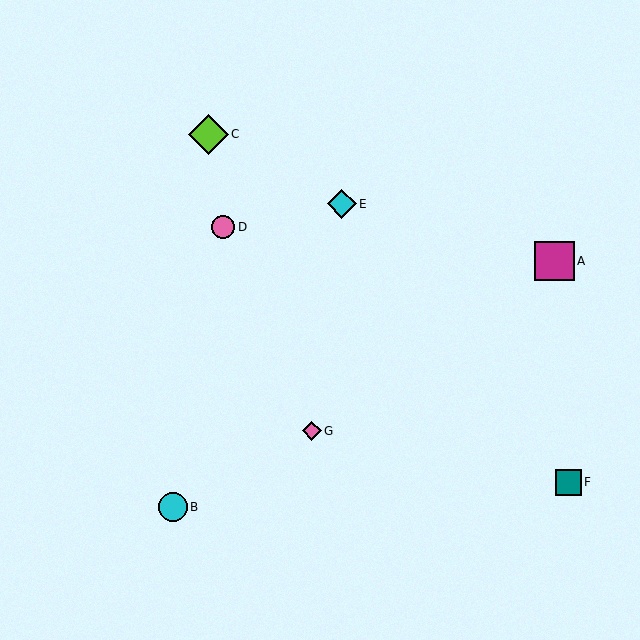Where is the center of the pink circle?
The center of the pink circle is at (223, 227).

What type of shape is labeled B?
Shape B is a cyan circle.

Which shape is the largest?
The lime diamond (labeled C) is the largest.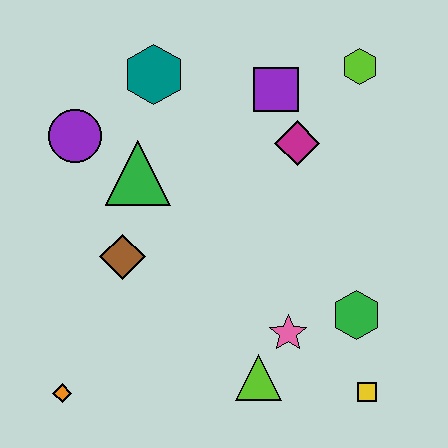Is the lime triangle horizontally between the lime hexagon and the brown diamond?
Yes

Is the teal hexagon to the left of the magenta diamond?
Yes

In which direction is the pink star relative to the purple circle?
The pink star is to the right of the purple circle.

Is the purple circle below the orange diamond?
No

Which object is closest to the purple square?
The magenta diamond is closest to the purple square.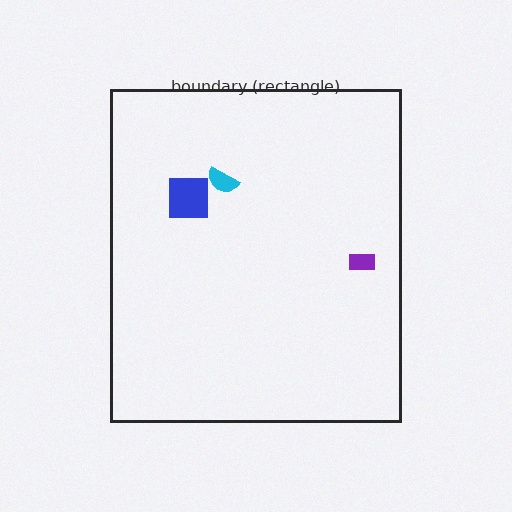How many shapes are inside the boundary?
3 inside, 0 outside.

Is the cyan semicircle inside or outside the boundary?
Inside.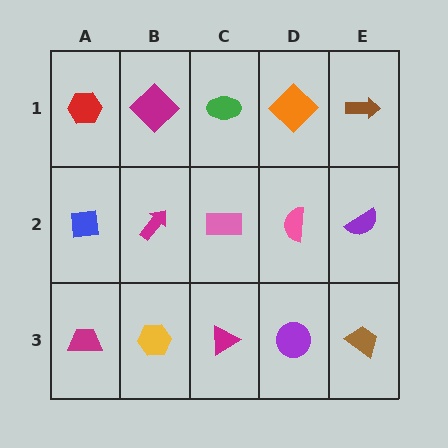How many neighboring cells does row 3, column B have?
3.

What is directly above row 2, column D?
An orange diamond.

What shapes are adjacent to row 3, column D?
A pink semicircle (row 2, column D), a magenta triangle (row 3, column C), a brown trapezoid (row 3, column E).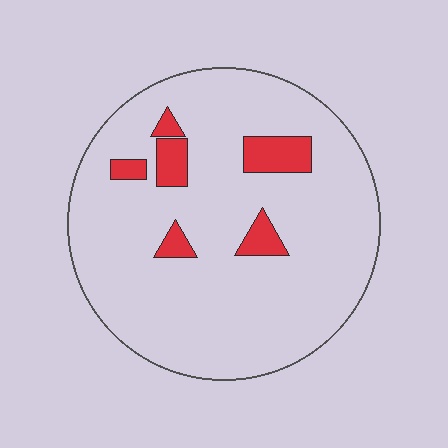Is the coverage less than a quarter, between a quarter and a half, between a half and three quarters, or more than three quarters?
Less than a quarter.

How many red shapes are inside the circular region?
6.